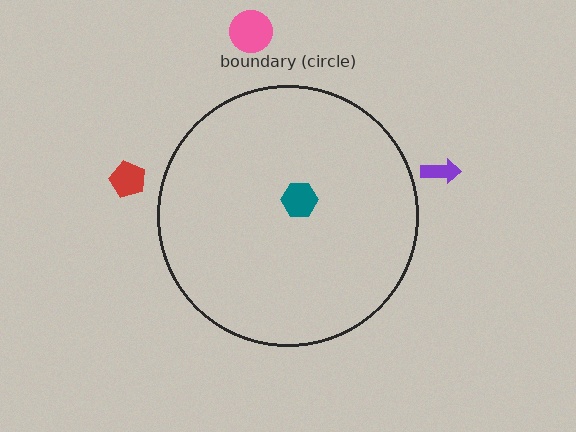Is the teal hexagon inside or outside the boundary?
Inside.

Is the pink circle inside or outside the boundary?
Outside.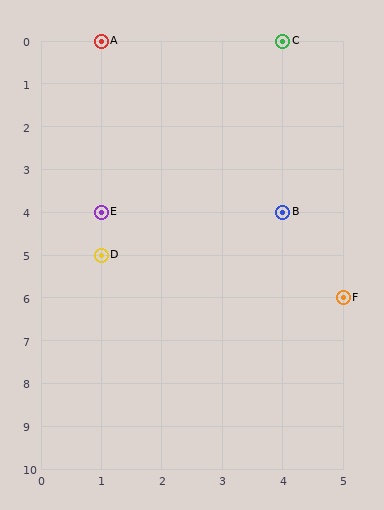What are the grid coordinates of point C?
Point C is at grid coordinates (4, 0).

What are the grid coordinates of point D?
Point D is at grid coordinates (1, 5).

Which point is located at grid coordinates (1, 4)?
Point E is at (1, 4).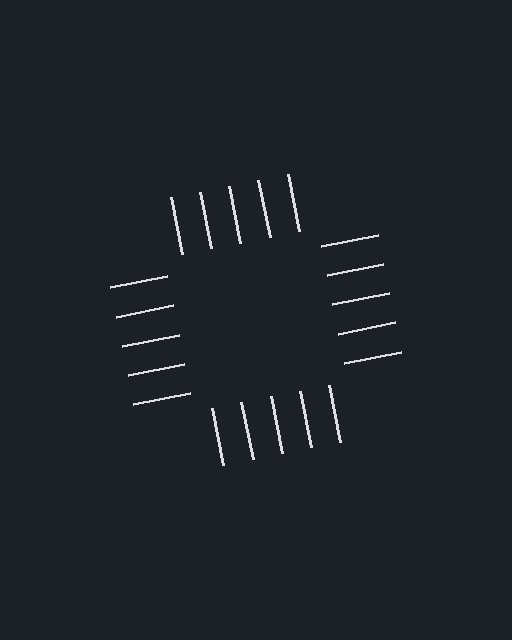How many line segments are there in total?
20 — 5 along each of the 4 edges.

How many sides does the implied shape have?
4 sides — the line-ends trace a square.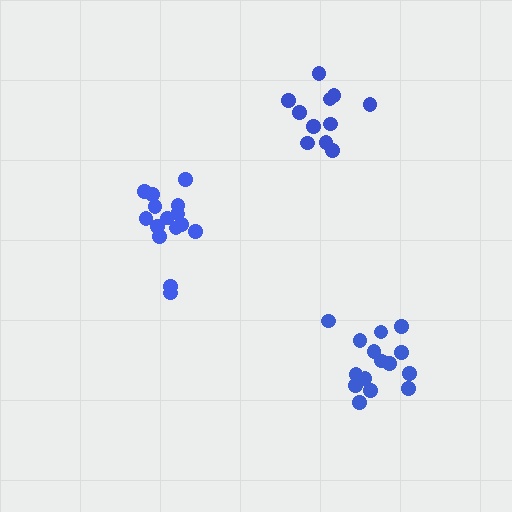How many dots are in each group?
Group 1: 15 dots, Group 2: 11 dots, Group 3: 15 dots (41 total).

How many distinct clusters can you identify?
There are 3 distinct clusters.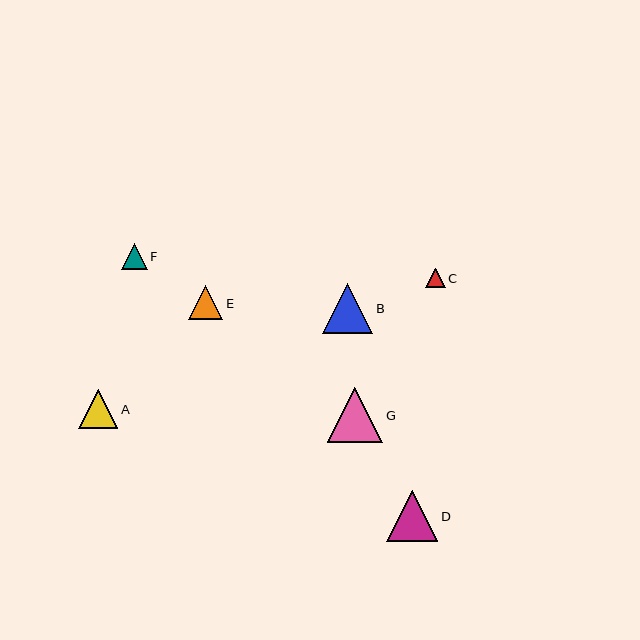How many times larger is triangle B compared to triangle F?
Triangle B is approximately 1.9 times the size of triangle F.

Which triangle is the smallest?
Triangle C is the smallest with a size of approximately 20 pixels.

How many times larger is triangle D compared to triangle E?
Triangle D is approximately 1.5 times the size of triangle E.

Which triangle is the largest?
Triangle G is the largest with a size of approximately 55 pixels.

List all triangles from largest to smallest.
From largest to smallest: G, D, B, A, E, F, C.